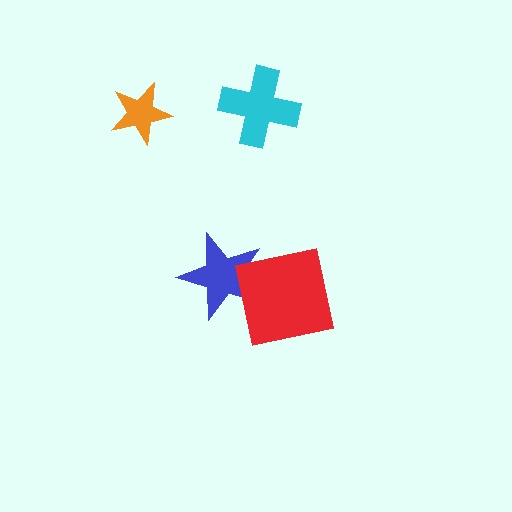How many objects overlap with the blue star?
1 object overlaps with the blue star.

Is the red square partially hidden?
No, no other shape covers it.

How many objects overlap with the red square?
1 object overlaps with the red square.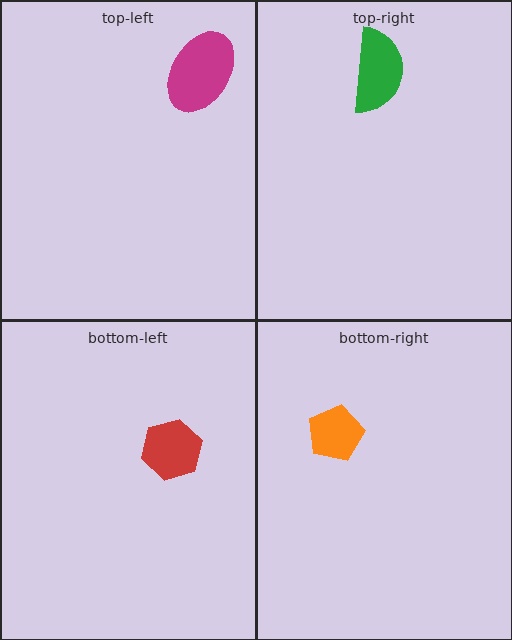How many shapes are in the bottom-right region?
1.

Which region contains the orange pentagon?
The bottom-right region.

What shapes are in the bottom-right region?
The orange pentagon.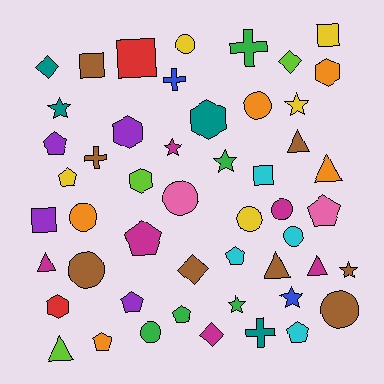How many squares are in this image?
There are 5 squares.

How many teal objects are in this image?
There are 4 teal objects.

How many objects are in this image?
There are 50 objects.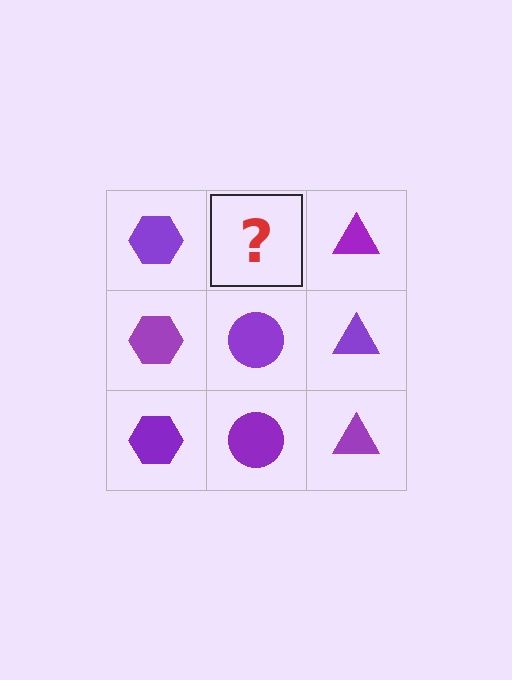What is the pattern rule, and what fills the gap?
The rule is that each column has a consistent shape. The gap should be filled with a purple circle.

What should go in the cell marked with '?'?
The missing cell should contain a purple circle.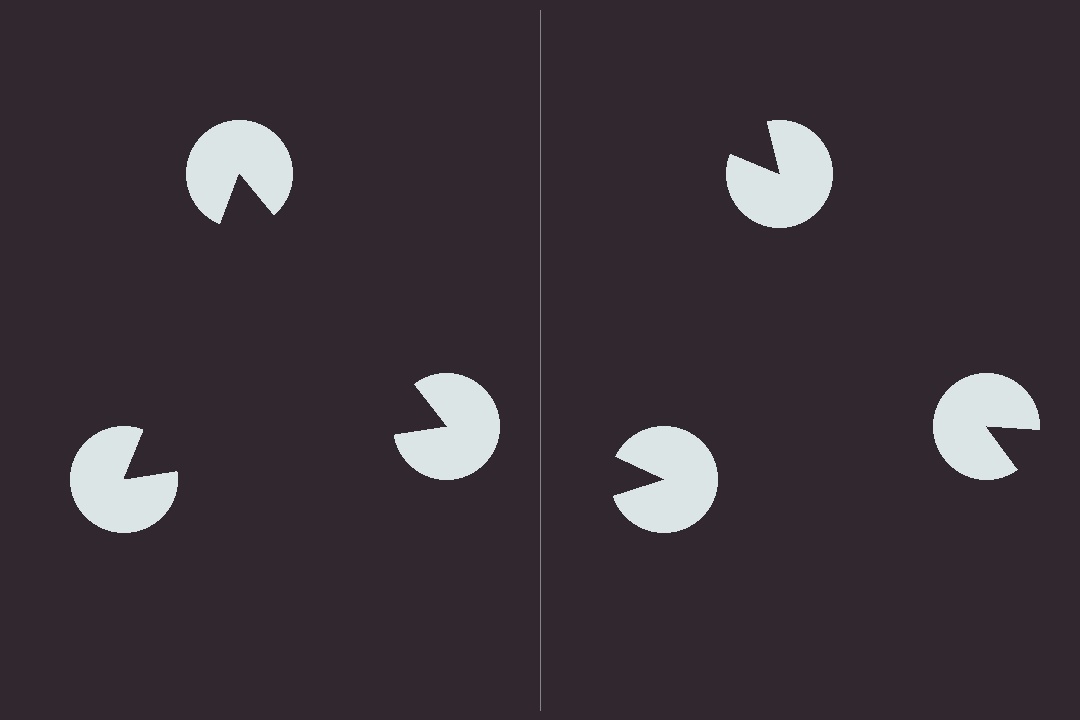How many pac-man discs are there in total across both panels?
6 — 3 on each side.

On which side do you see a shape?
An illusory triangle appears on the left side. On the right side the wedge cuts are rotated, so no coherent shape forms.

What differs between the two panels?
The pac-man discs are positioned identically on both sides; only the wedge orientations differ. On the left they align to a triangle; on the right they are misaligned.